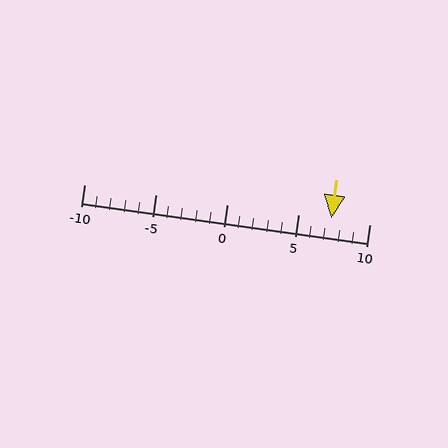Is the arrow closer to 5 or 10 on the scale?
The arrow is closer to 5.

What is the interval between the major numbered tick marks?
The major tick marks are spaced 5 units apart.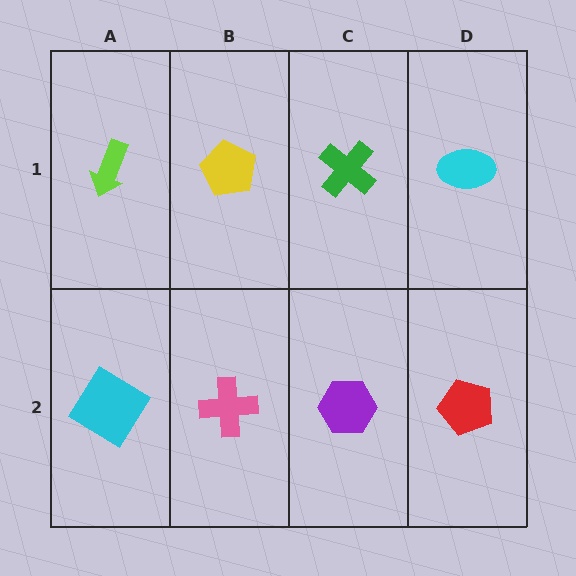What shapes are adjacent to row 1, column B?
A pink cross (row 2, column B), a lime arrow (row 1, column A), a green cross (row 1, column C).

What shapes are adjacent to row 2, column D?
A cyan ellipse (row 1, column D), a purple hexagon (row 2, column C).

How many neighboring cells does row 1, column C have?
3.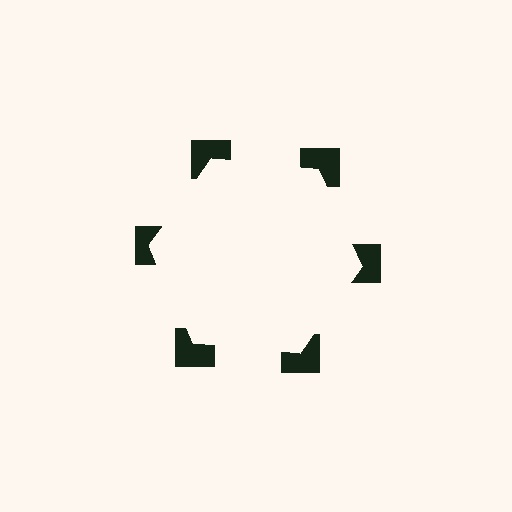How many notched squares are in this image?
There are 6 — one at each vertex of the illusory hexagon.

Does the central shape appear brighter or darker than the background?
It typically appears slightly brighter than the background, even though no actual brightness change is drawn.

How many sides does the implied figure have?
6 sides.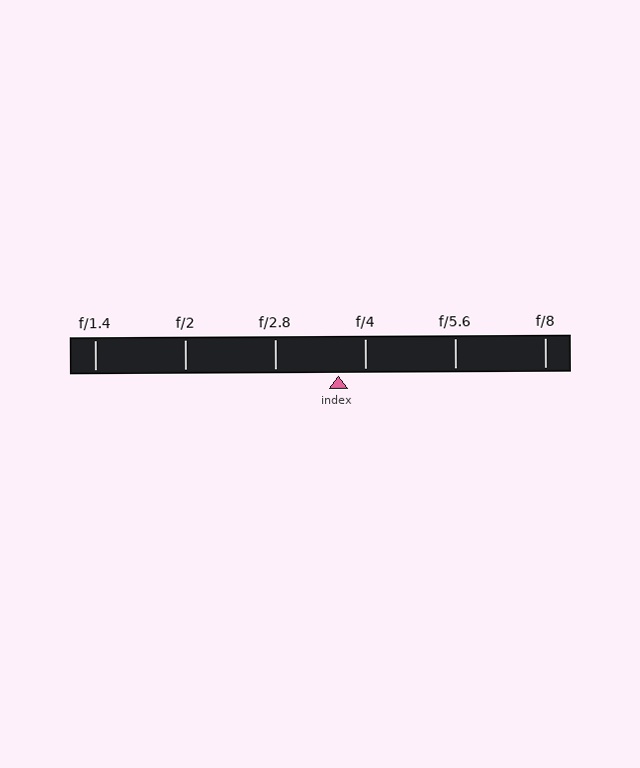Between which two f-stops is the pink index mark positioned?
The index mark is between f/2.8 and f/4.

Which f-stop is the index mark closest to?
The index mark is closest to f/4.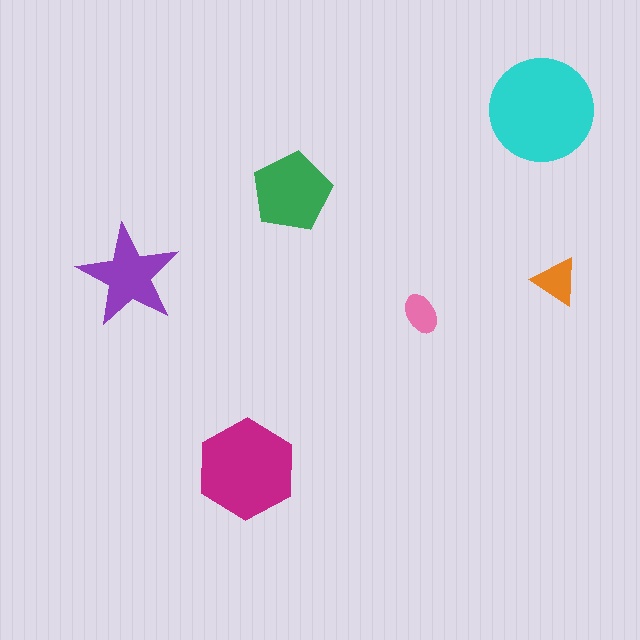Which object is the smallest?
The pink ellipse.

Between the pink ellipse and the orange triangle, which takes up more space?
The orange triangle.